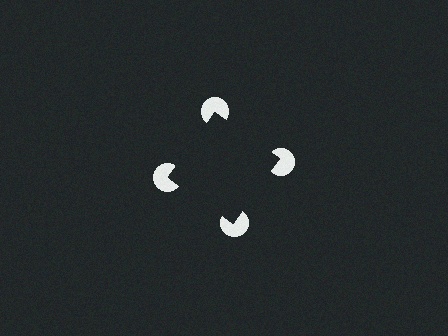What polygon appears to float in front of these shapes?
An illusory square — its edges are inferred from the aligned wedge cuts in the pac-man discs, not physically drawn.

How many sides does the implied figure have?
4 sides.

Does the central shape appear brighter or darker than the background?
It typically appears slightly darker than the background, even though no actual brightness change is drawn.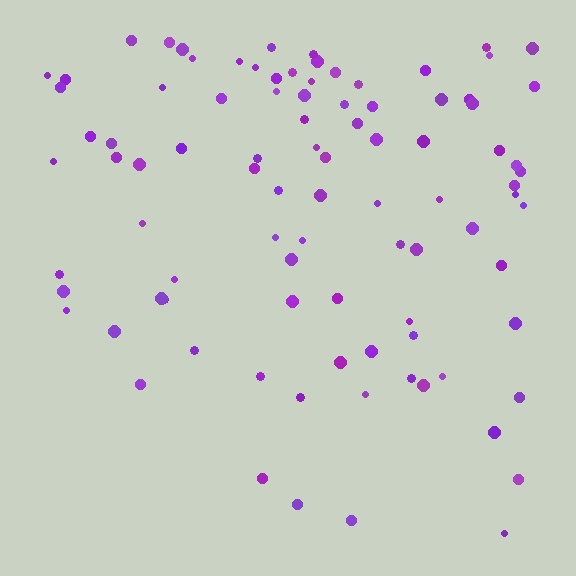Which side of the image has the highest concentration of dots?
The top.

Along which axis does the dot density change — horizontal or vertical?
Vertical.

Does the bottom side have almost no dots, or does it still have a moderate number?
Still a moderate number, just noticeably fewer than the top.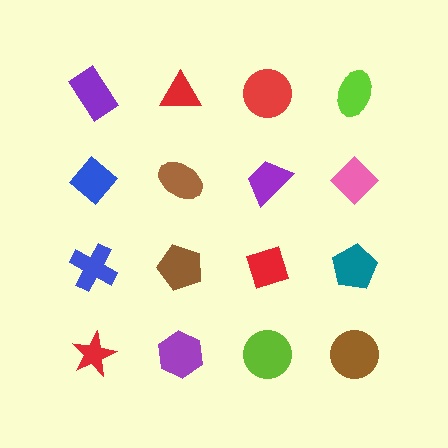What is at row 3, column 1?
A blue cross.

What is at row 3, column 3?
A red diamond.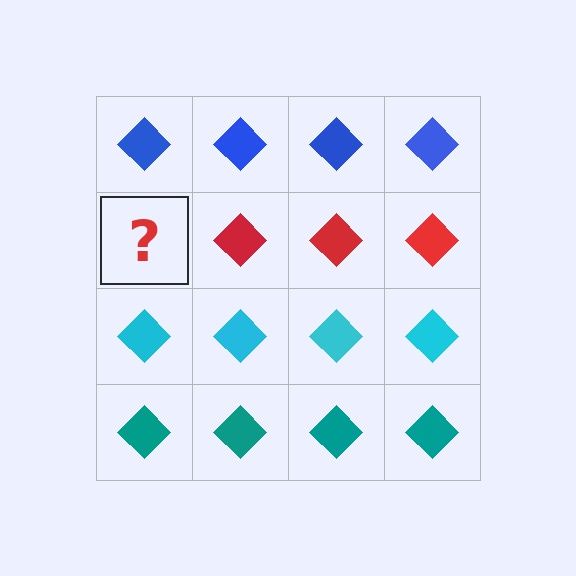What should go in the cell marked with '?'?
The missing cell should contain a red diamond.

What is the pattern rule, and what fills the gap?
The rule is that each row has a consistent color. The gap should be filled with a red diamond.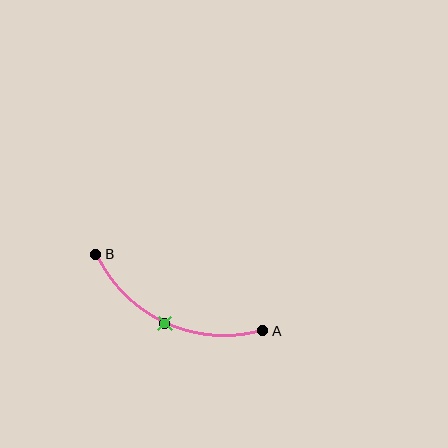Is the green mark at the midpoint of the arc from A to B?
Yes. The green mark lies on the arc at equal arc-length from both A and B — it is the arc midpoint.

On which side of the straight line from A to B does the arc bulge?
The arc bulges below the straight line connecting A and B.